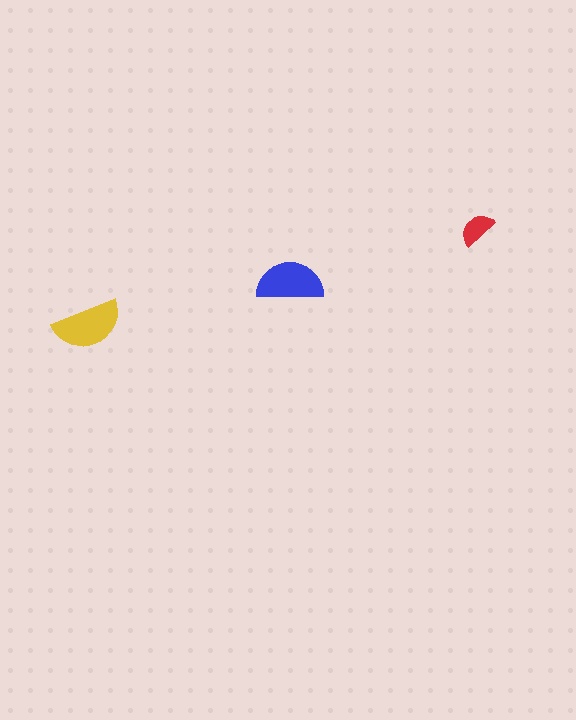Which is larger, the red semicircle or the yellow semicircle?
The yellow one.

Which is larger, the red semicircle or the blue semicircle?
The blue one.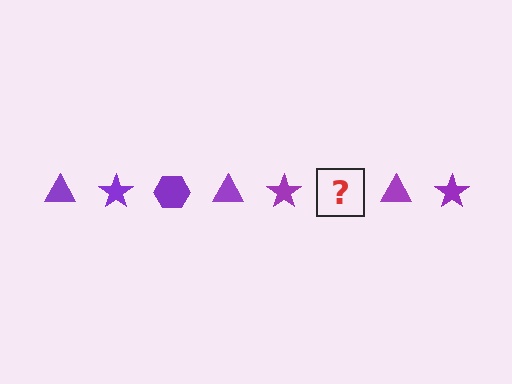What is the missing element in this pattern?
The missing element is a purple hexagon.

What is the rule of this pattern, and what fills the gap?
The rule is that the pattern cycles through triangle, star, hexagon shapes in purple. The gap should be filled with a purple hexagon.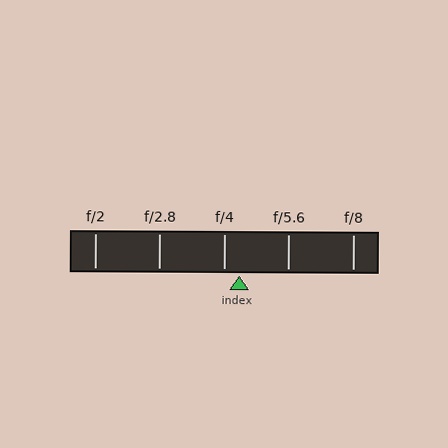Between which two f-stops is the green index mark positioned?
The index mark is between f/4 and f/5.6.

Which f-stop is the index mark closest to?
The index mark is closest to f/4.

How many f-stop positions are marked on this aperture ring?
There are 5 f-stop positions marked.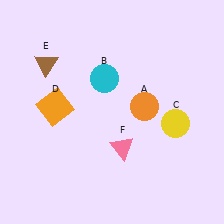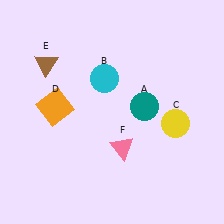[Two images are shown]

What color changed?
The circle (A) changed from orange in Image 1 to teal in Image 2.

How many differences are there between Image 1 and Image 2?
There is 1 difference between the two images.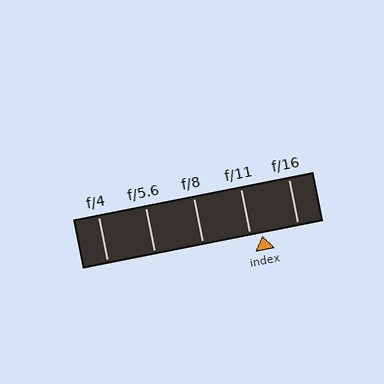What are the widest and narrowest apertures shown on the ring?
The widest aperture shown is f/4 and the narrowest is f/16.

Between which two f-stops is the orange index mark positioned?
The index mark is between f/11 and f/16.